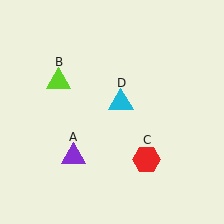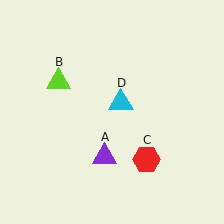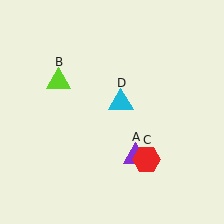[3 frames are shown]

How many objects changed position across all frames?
1 object changed position: purple triangle (object A).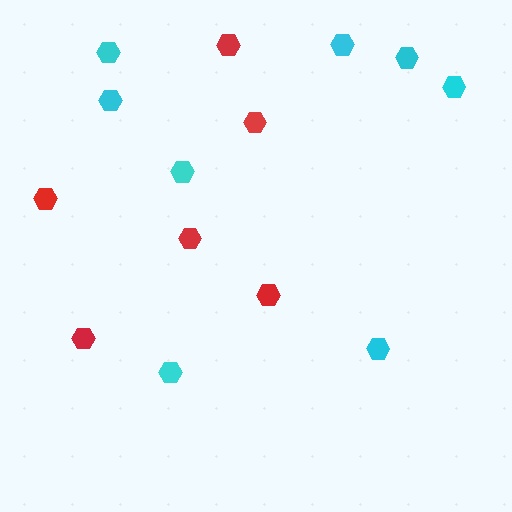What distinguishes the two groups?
There are 2 groups: one group of cyan hexagons (8) and one group of red hexagons (6).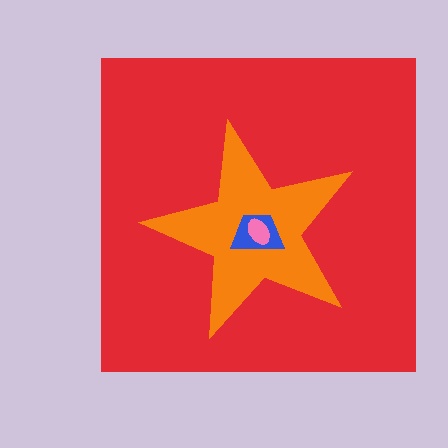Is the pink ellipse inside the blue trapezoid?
Yes.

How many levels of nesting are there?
4.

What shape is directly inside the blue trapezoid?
The pink ellipse.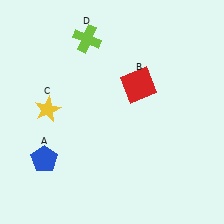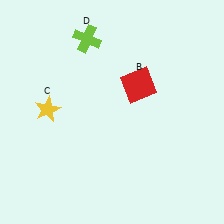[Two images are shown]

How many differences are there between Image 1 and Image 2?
There is 1 difference between the two images.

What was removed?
The blue pentagon (A) was removed in Image 2.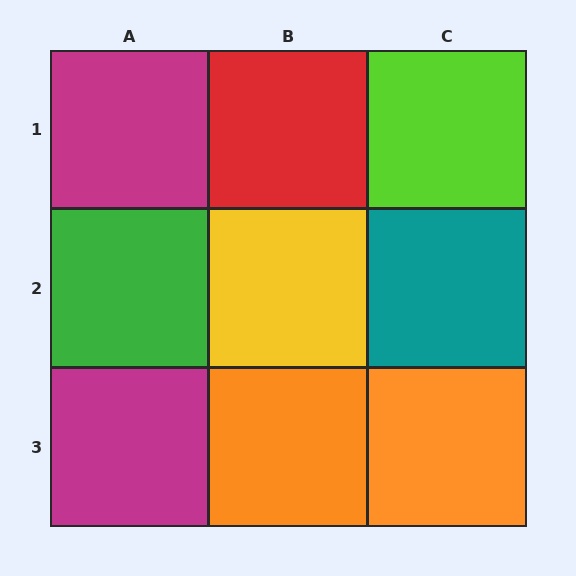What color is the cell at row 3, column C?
Orange.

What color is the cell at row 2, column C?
Teal.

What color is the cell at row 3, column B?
Orange.